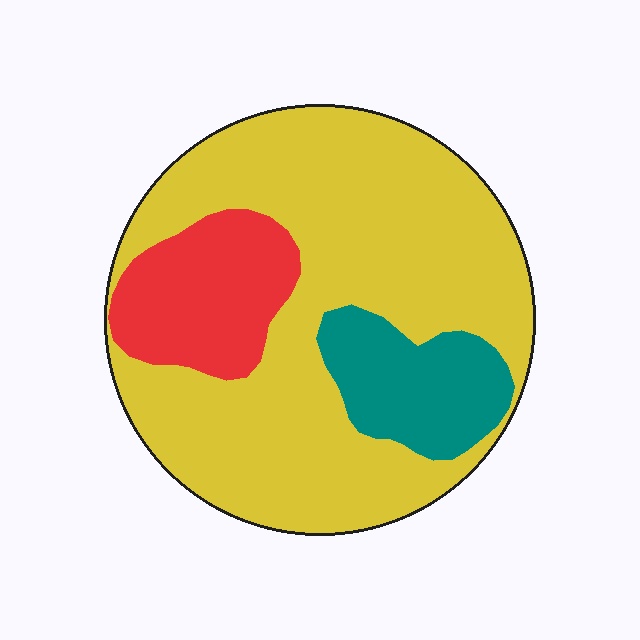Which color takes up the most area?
Yellow, at roughly 70%.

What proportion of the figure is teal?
Teal takes up about one eighth (1/8) of the figure.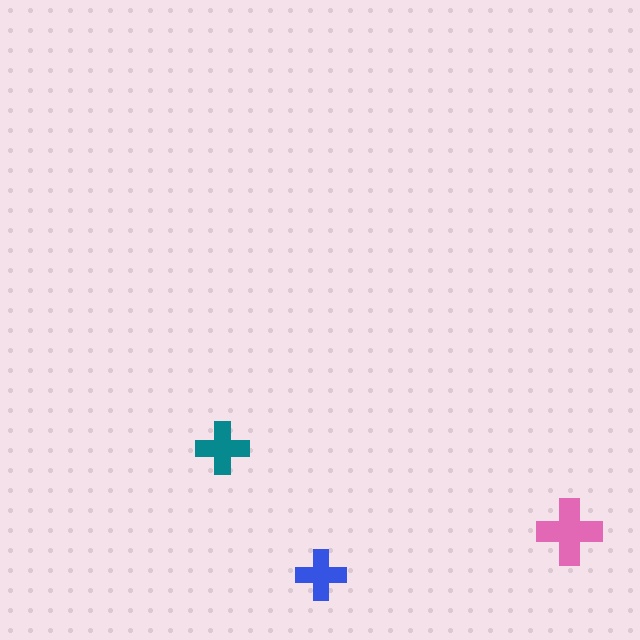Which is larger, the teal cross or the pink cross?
The pink one.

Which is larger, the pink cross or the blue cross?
The pink one.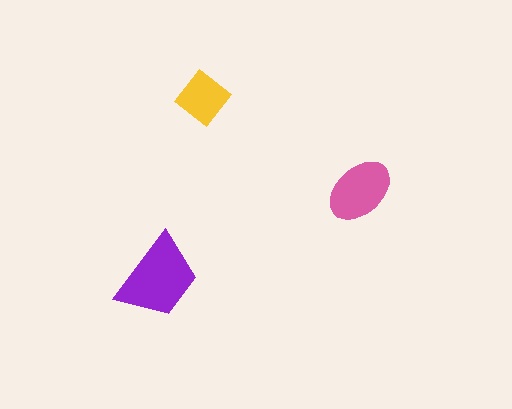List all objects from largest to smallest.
The purple trapezoid, the pink ellipse, the yellow diamond.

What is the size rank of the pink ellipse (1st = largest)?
2nd.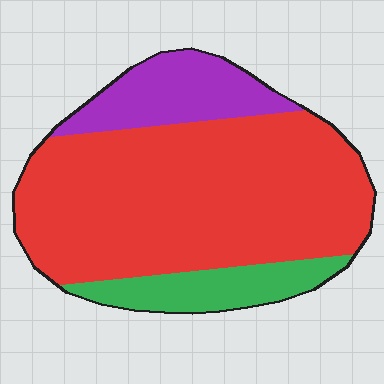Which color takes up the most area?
Red, at roughly 70%.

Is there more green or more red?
Red.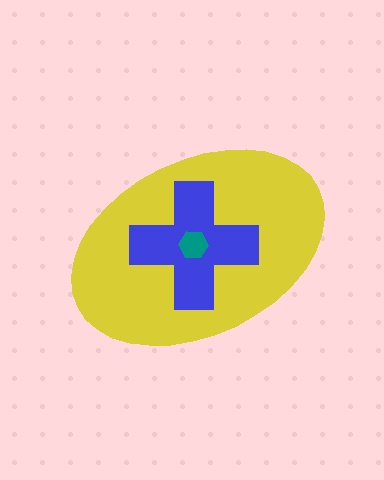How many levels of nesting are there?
3.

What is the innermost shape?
The teal hexagon.